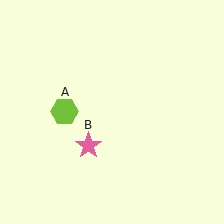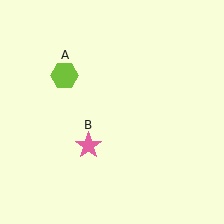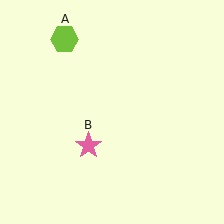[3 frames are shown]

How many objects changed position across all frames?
1 object changed position: lime hexagon (object A).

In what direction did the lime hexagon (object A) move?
The lime hexagon (object A) moved up.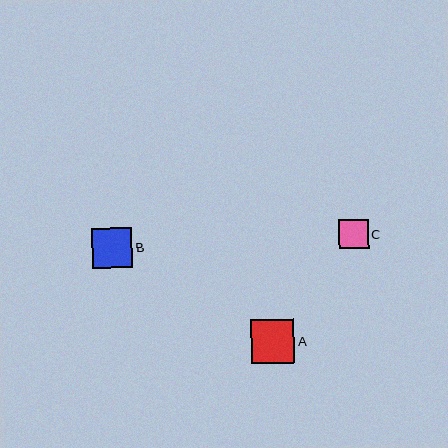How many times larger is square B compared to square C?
Square B is approximately 1.4 times the size of square C.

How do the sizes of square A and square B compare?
Square A and square B are approximately the same size.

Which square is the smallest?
Square C is the smallest with a size of approximately 29 pixels.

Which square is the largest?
Square A is the largest with a size of approximately 43 pixels.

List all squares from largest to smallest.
From largest to smallest: A, B, C.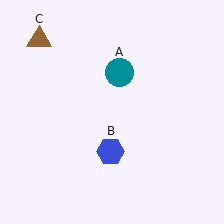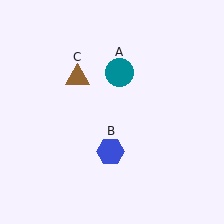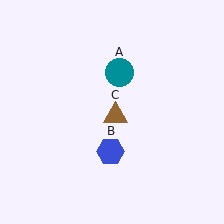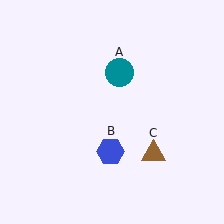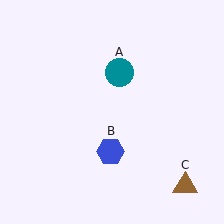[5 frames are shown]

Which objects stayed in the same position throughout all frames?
Teal circle (object A) and blue hexagon (object B) remained stationary.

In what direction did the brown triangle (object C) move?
The brown triangle (object C) moved down and to the right.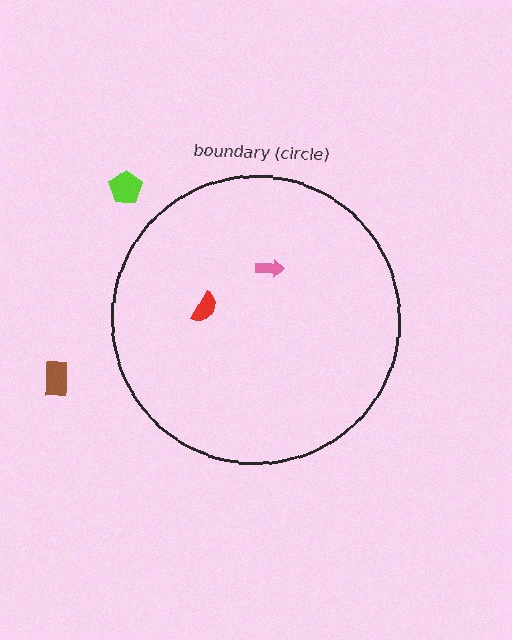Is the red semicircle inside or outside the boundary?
Inside.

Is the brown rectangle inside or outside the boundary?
Outside.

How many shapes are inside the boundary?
2 inside, 2 outside.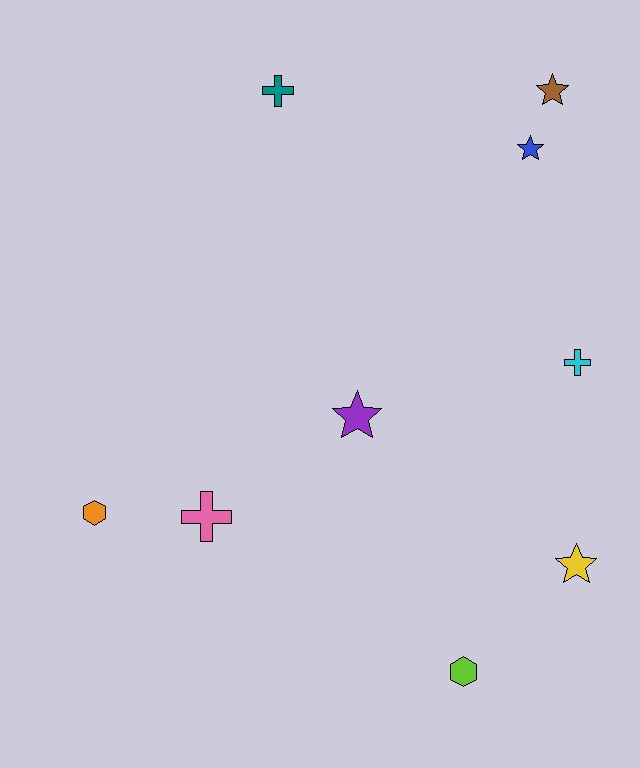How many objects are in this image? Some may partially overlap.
There are 9 objects.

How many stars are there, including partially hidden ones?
There are 4 stars.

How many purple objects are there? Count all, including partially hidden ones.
There is 1 purple object.